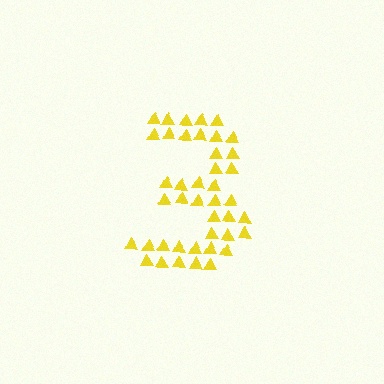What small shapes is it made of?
It is made of small triangles.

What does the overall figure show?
The overall figure shows the digit 3.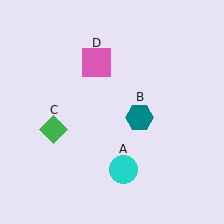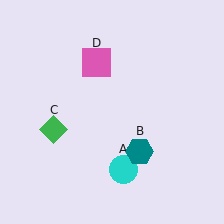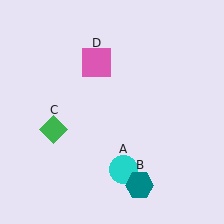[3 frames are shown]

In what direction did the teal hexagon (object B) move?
The teal hexagon (object B) moved down.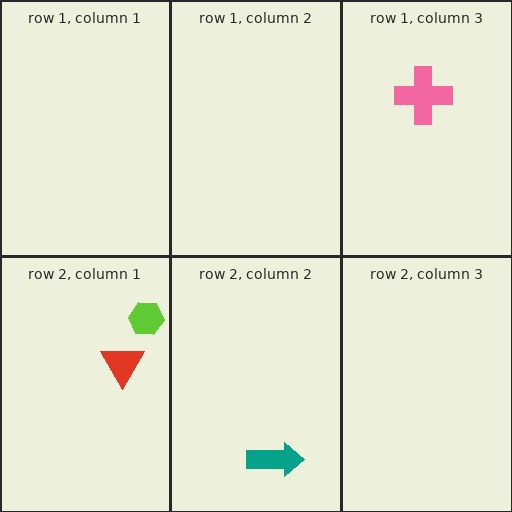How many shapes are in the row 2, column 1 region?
2.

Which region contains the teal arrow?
The row 2, column 2 region.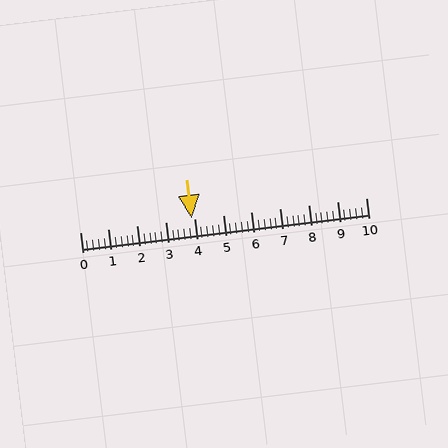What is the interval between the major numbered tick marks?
The major tick marks are spaced 1 units apart.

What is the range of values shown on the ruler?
The ruler shows values from 0 to 10.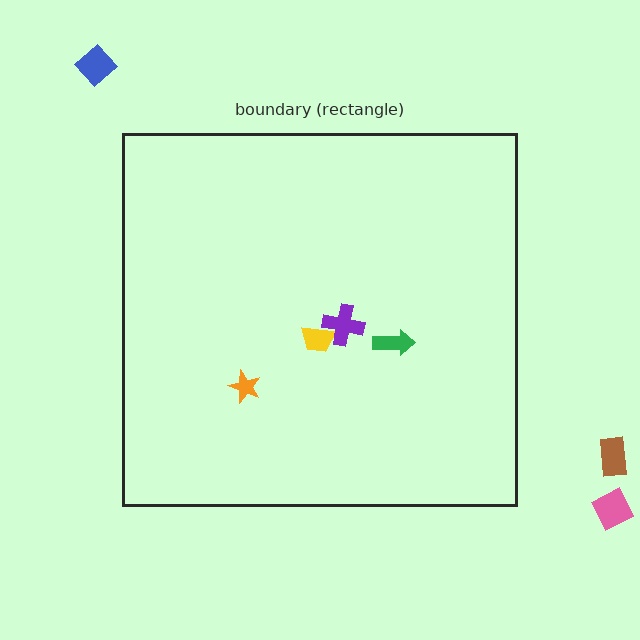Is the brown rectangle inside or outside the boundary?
Outside.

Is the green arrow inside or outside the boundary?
Inside.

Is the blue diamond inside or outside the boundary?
Outside.